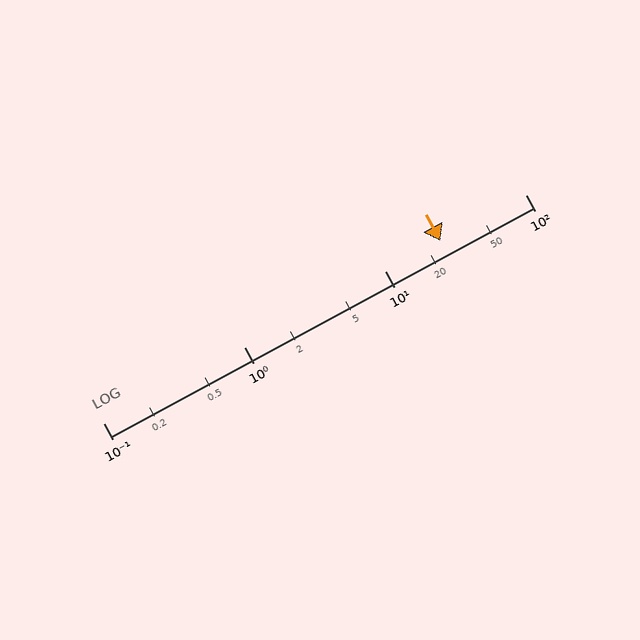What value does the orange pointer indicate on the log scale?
The pointer indicates approximately 25.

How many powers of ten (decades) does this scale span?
The scale spans 3 decades, from 0.1 to 100.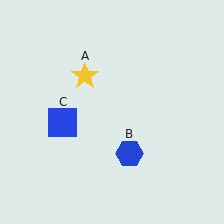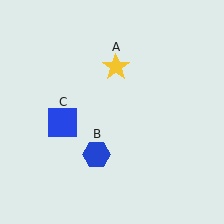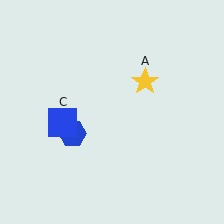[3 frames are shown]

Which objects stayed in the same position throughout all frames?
Blue square (object C) remained stationary.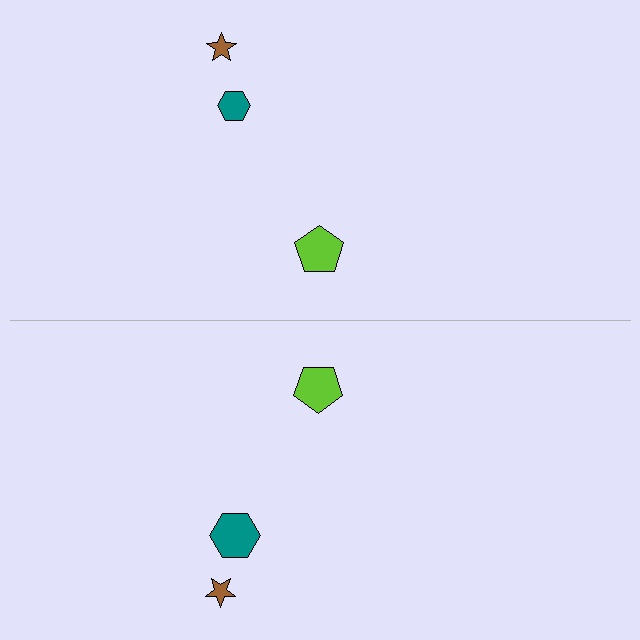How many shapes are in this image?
There are 6 shapes in this image.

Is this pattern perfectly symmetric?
No, the pattern is not perfectly symmetric. The teal hexagon on the bottom side has a different size than its mirror counterpart.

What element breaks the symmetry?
The teal hexagon on the bottom side has a different size than its mirror counterpart.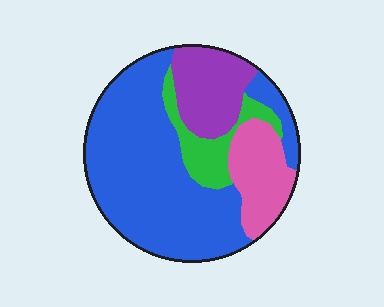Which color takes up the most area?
Blue, at roughly 60%.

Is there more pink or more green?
Pink.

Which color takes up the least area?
Green, at roughly 10%.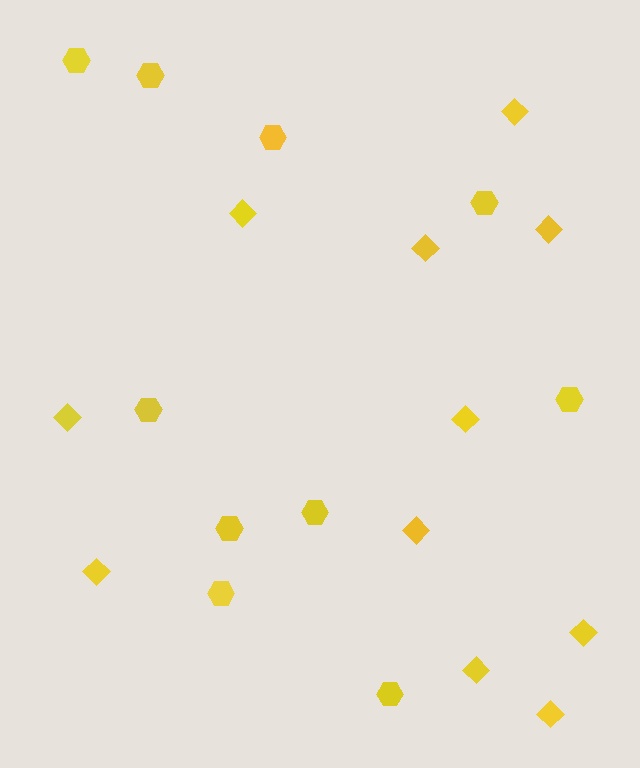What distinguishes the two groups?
There are 2 groups: one group of hexagons (10) and one group of diamonds (11).